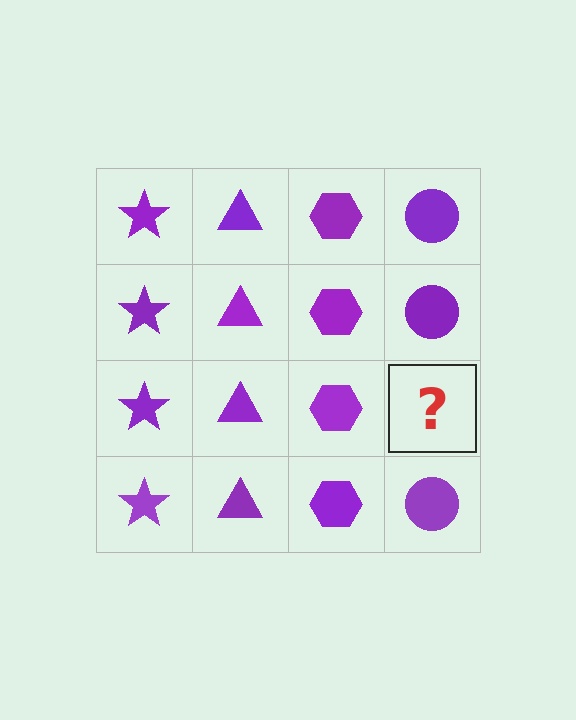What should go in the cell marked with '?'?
The missing cell should contain a purple circle.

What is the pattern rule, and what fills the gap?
The rule is that each column has a consistent shape. The gap should be filled with a purple circle.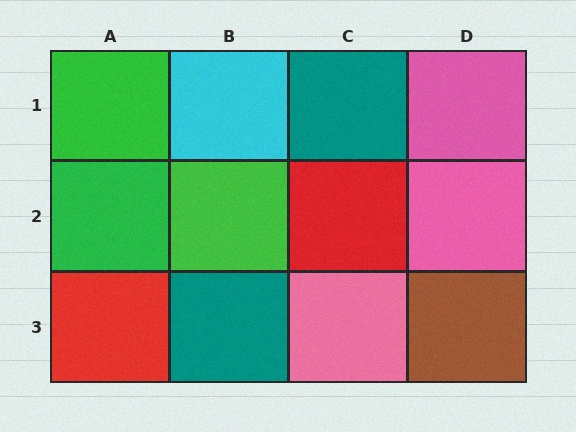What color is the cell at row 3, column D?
Brown.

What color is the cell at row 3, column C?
Pink.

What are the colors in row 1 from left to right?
Green, cyan, teal, pink.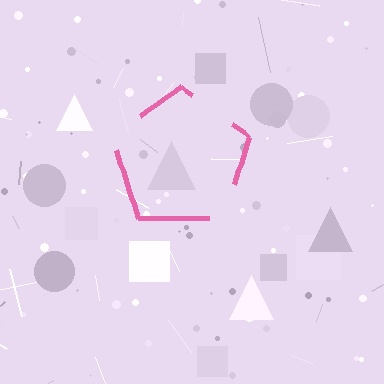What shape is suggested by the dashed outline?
The dashed outline suggests a pentagon.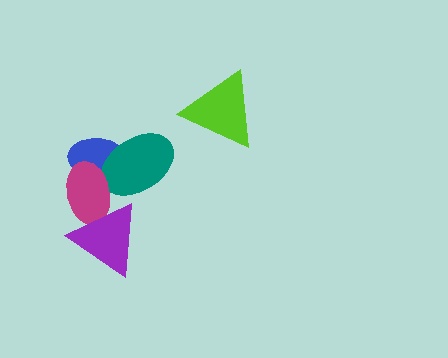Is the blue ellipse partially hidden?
Yes, it is partially covered by another shape.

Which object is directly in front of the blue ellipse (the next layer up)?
The teal ellipse is directly in front of the blue ellipse.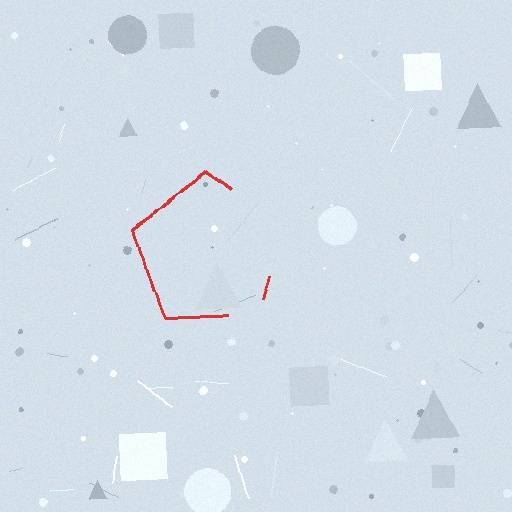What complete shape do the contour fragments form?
The contour fragments form a pentagon.